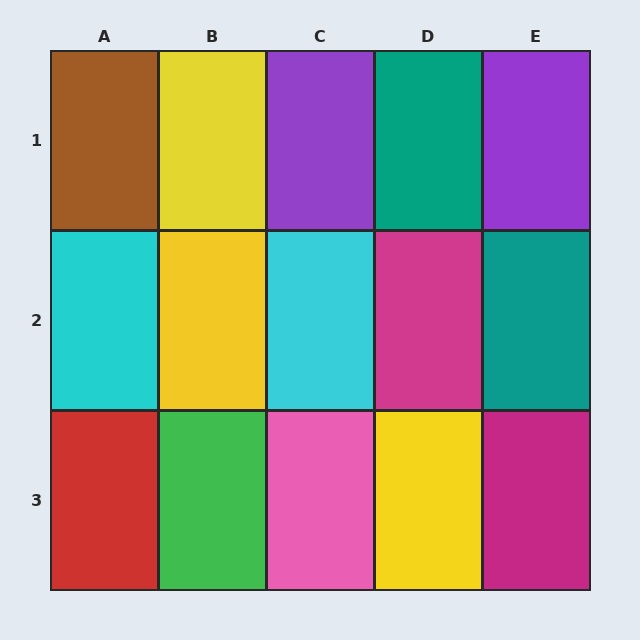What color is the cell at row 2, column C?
Cyan.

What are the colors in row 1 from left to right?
Brown, yellow, purple, teal, purple.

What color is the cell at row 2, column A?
Cyan.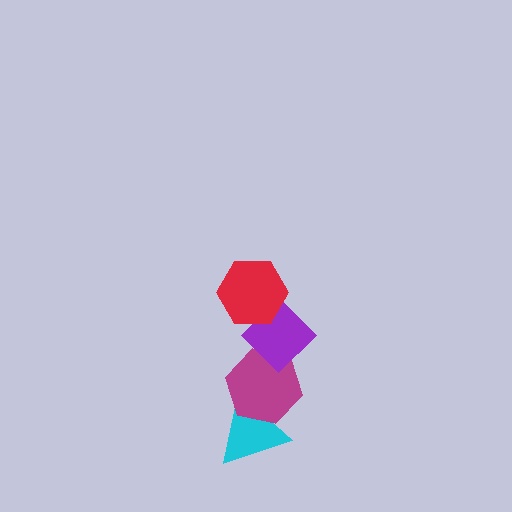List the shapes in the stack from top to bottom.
From top to bottom: the red hexagon, the purple diamond, the magenta hexagon, the cyan triangle.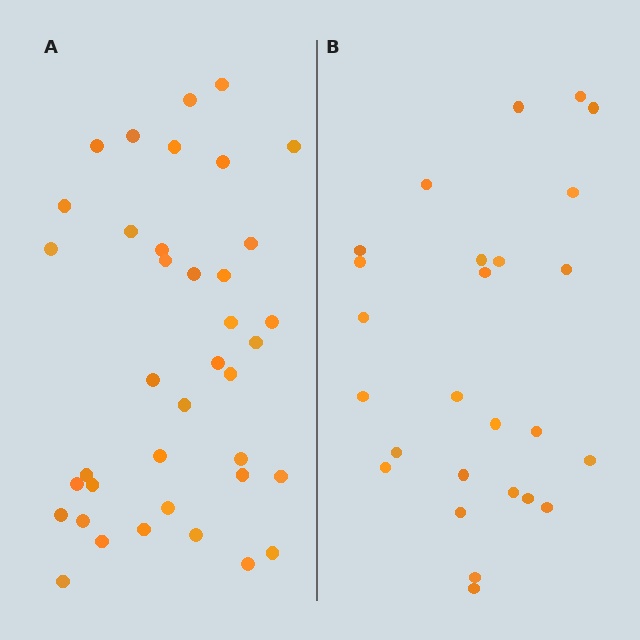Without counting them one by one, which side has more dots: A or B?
Region A (the left region) has more dots.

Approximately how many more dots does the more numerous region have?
Region A has roughly 12 or so more dots than region B.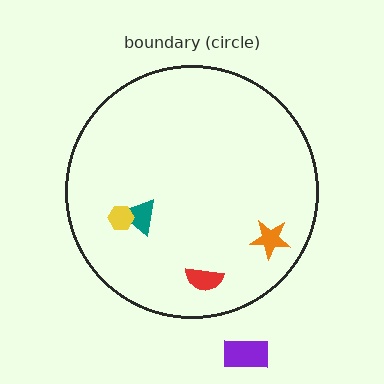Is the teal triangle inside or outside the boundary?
Inside.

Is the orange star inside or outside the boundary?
Inside.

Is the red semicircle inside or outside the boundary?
Inside.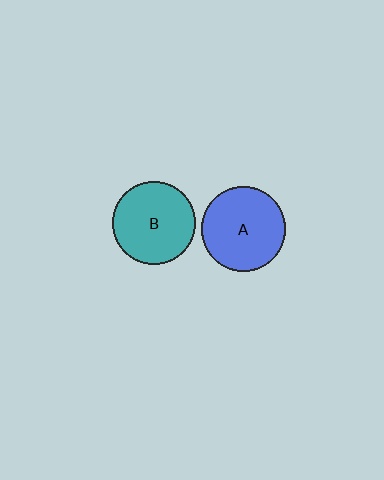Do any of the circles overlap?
No, none of the circles overlap.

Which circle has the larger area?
Circle A (blue).